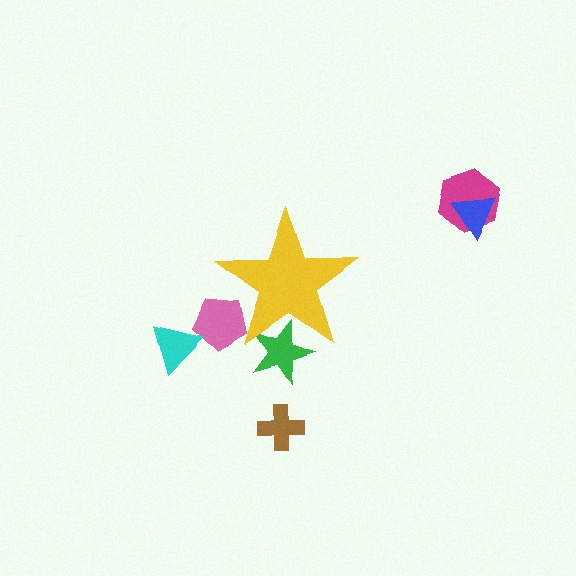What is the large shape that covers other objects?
A yellow star.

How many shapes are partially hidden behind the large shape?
2 shapes are partially hidden.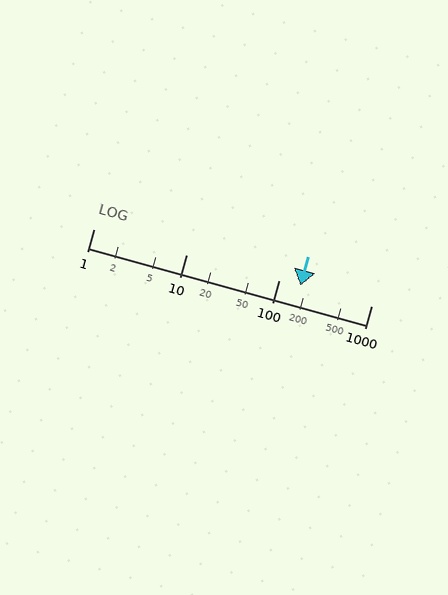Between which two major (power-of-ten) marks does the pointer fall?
The pointer is between 100 and 1000.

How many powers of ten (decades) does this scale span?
The scale spans 3 decades, from 1 to 1000.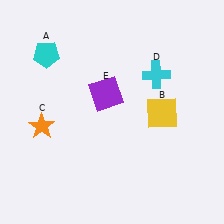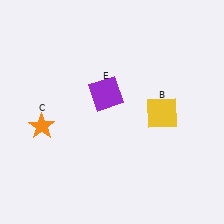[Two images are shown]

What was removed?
The cyan cross (D), the cyan pentagon (A) were removed in Image 2.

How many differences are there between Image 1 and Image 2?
There are 2 differences between the two images.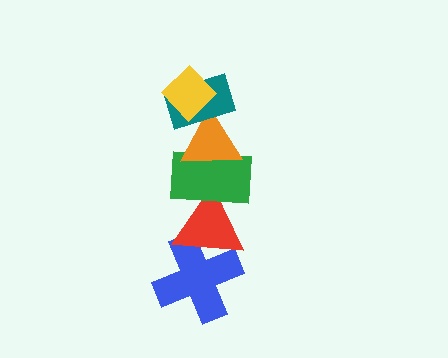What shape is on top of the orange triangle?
The teal rectangle is on top of the orange triangle.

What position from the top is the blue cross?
The blue cross is 6th from the top.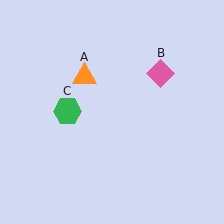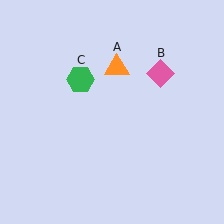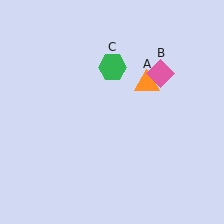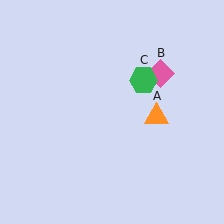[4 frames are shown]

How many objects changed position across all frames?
2 objects changed position: orange triangle (object A), green hexagon (object C).